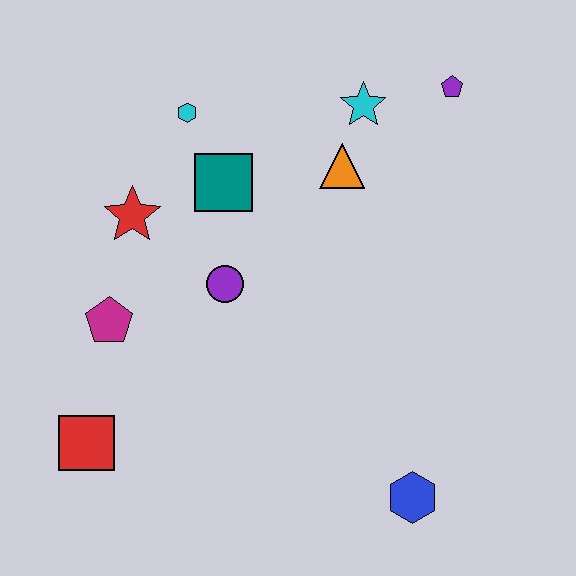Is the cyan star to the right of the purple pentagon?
No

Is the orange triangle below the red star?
No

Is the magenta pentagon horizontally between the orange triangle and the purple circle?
No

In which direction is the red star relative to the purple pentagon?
The red star is to the left of the purple pentagon.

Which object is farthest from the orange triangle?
The red square is farthest from the orange triangle.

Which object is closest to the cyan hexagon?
The teal square is closest to the cyan hexagon.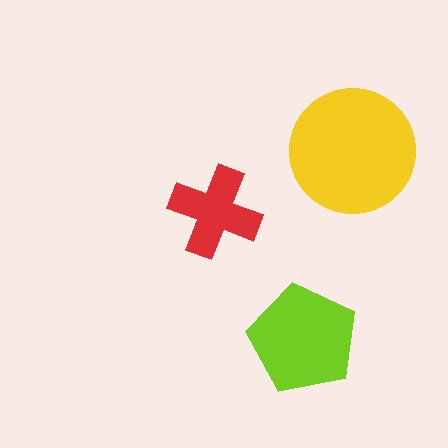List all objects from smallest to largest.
The red cross, the lime pentagon, the yellow circle.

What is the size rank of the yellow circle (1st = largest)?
1st.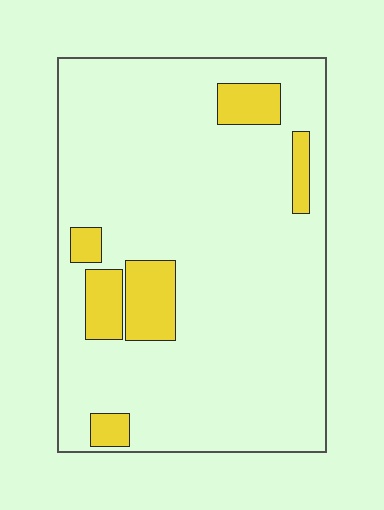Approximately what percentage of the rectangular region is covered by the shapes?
Approximately 15%.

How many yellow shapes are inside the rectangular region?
6.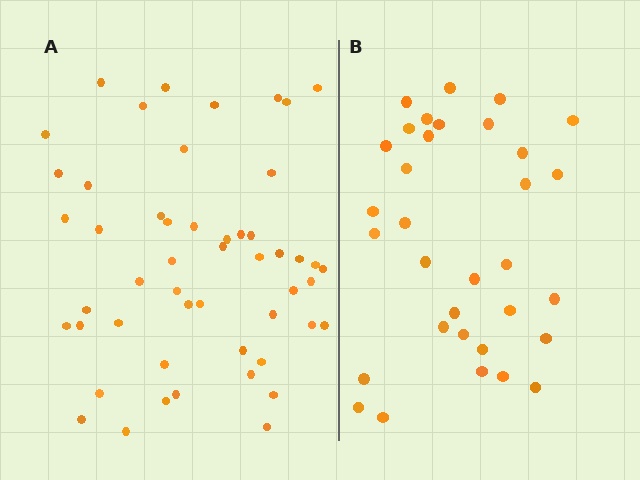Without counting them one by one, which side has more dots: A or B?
Region A (the left region) has more dots.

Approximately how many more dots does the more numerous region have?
Region A has approximately 20 more dots than region B.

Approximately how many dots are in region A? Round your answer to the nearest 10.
About 50 dots. (The exact count is 51, which rounds to 50.)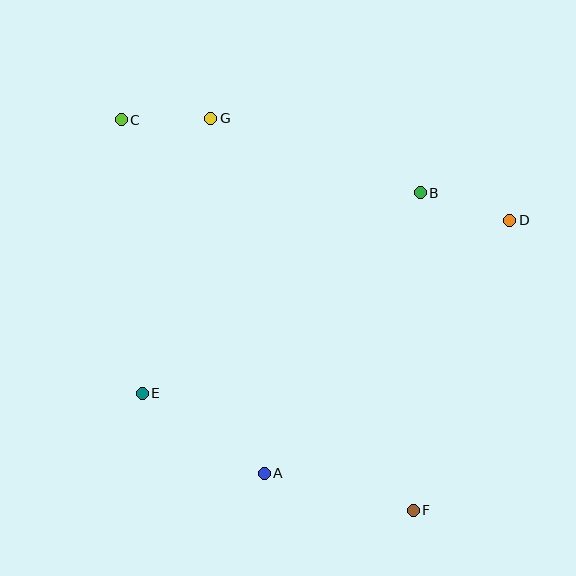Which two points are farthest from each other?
Points C and F are farthest from each other.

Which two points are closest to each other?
Points C and G are closest to each other.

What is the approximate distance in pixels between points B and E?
The distance between B and E is approximately 343 pixels.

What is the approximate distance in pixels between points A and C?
The distance between A and C is approximately 381 pixels.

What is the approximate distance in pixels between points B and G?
The distance between B and G is approximately 223 pixels.